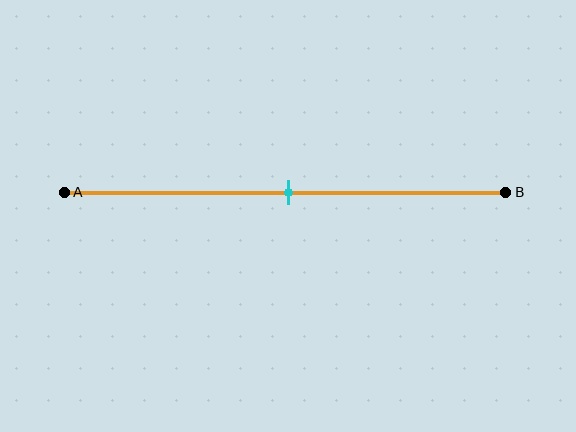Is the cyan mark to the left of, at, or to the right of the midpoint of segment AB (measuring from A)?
The cyan mark is approximately at the midpoint of segment AB.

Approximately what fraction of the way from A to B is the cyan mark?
The cyan mark is approximately 50% of the way from A to B.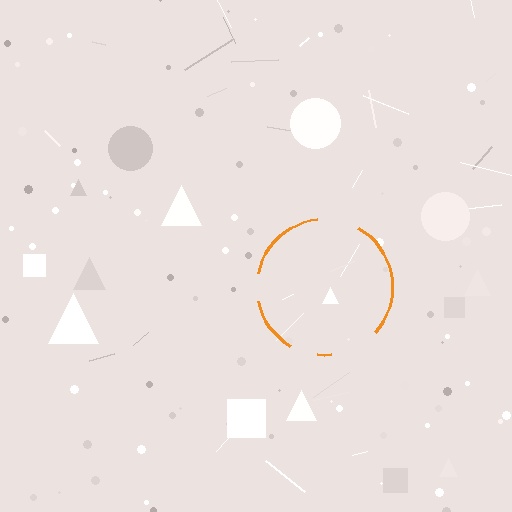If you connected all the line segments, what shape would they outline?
They would outline a circle.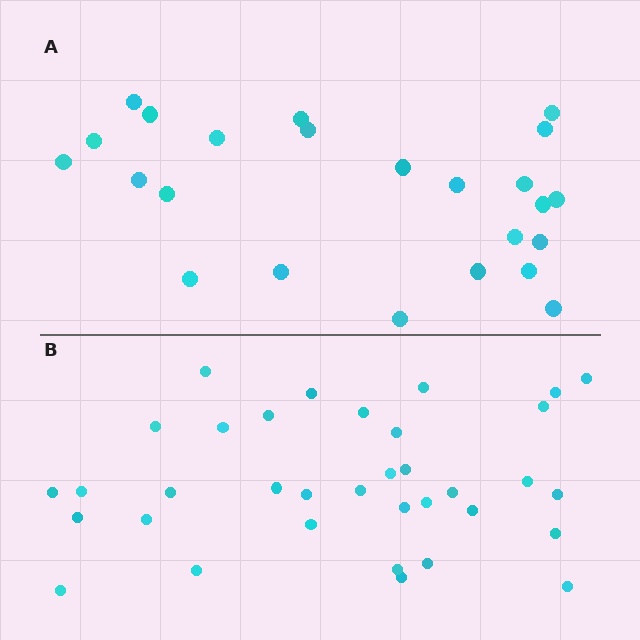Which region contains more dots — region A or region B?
Region B (the bottom region) has more dots.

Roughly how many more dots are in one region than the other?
Region B has roughly 12 or so more dots than region A.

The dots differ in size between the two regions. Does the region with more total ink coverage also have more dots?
No. Region A has more total ink coverage because its dots are larger, but region B actually contains more individual dots. Total area can be misleading — the number of items is what matters here.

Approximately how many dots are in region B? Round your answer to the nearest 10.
About 40 dots. (The exact count is 35, which rounds to 40.)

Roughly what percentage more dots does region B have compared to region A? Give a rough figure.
About 45% more.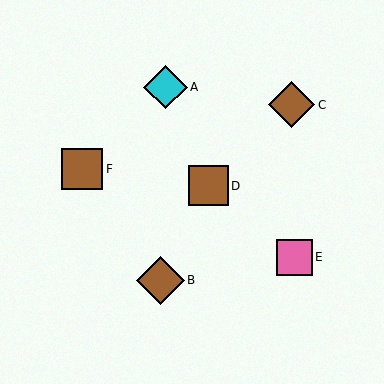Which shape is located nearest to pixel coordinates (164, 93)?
The cyan diamond (labeled A) at (166, 87) is nearest to that location.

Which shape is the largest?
The brown diamond (labeled B) is the largest.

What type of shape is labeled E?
Shape E is a pink square.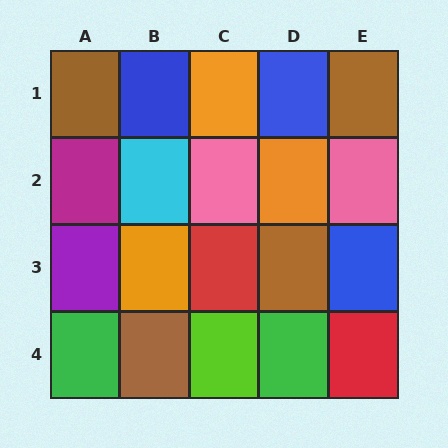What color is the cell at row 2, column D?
Orange.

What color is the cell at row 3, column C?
Red.